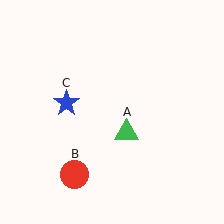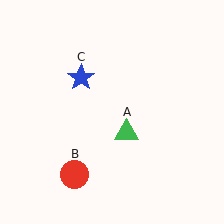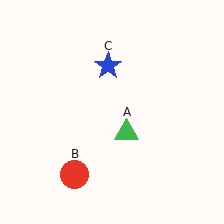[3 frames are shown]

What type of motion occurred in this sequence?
The blue star (object C) rotated clockwise around the center of the scene.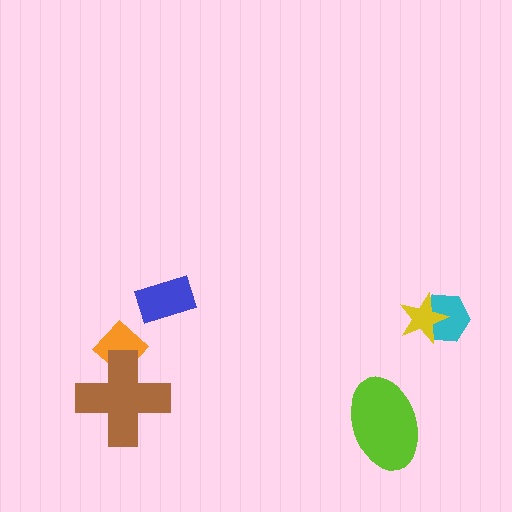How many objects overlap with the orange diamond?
1 object overlaps with the orange diamond.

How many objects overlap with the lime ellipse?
0 objects overlap with the lime ellipse.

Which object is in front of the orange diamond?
The brown cross is in front of the orange diamond.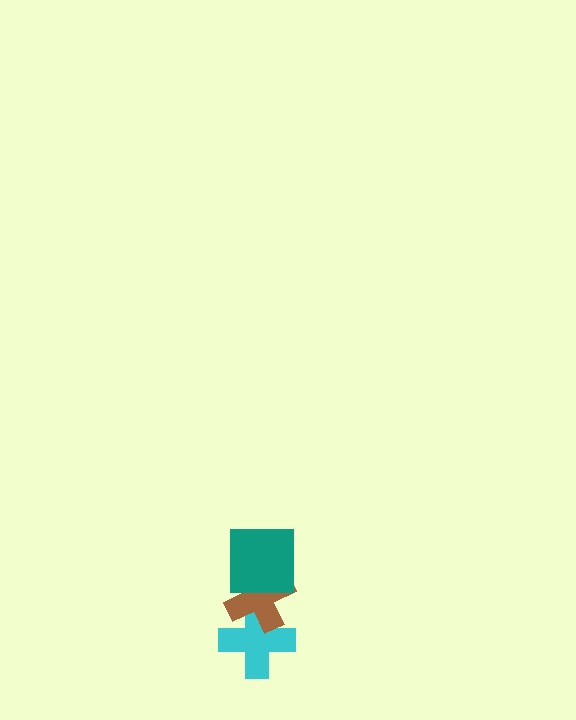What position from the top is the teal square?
The teal square is 1st from the top.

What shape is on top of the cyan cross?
The brown cross is on top of the cyan cross.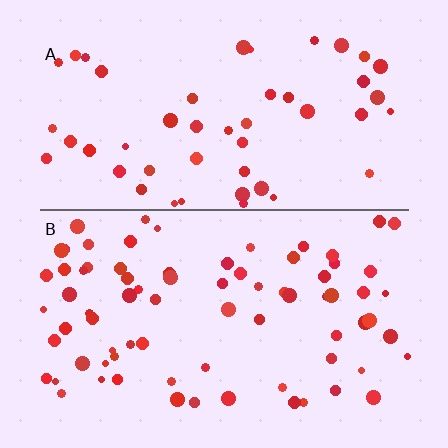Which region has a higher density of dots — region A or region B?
B (the bottom).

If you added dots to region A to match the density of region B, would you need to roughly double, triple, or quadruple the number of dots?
Approximately double.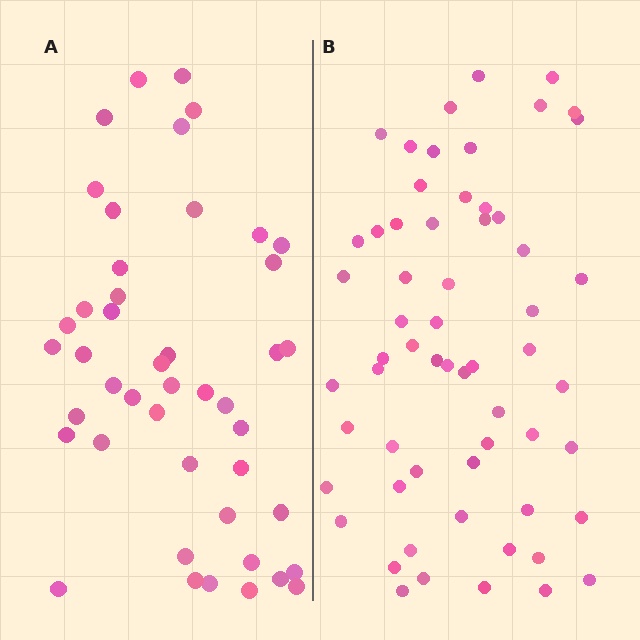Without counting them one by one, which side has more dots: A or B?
Region B (the right region) has more dots.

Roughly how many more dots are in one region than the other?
Region B has approximately 15 more dots than region A.